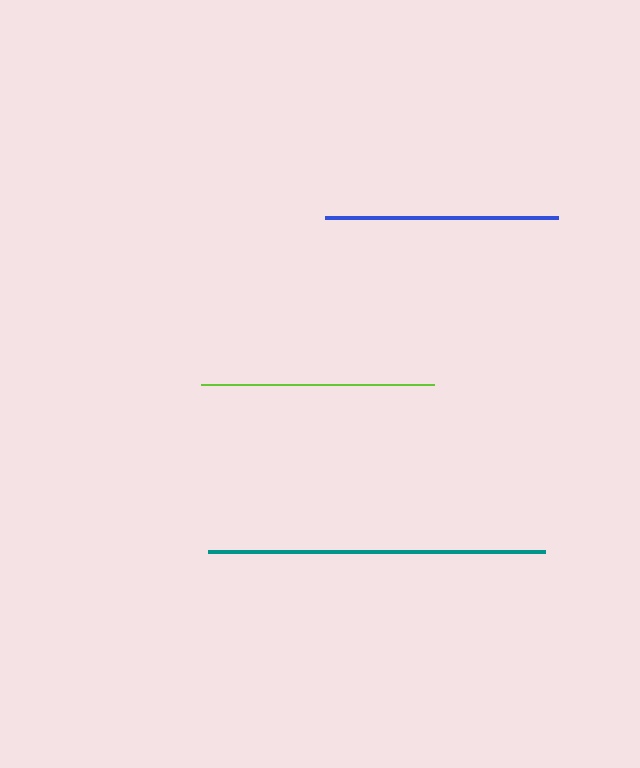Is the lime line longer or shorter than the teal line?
The teal line is longer than the lime line.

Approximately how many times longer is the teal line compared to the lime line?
The teal line is approximately 1.4 times the length of the lime line.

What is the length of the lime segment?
The lime segment is approximately 233 pixels long.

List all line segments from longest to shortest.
From longest to shortest: teal, lime, blue.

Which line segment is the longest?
The teal line is the longest at approximately 337 pixels.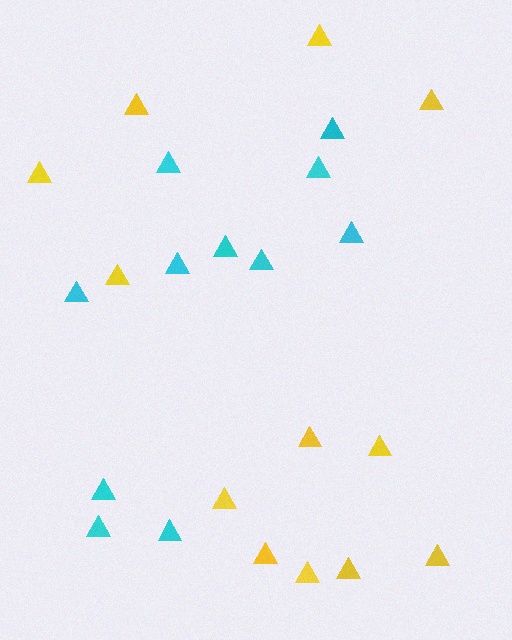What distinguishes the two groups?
There are 2 groups: one group of yellow triangles (12) and one group of cyan triangles (11).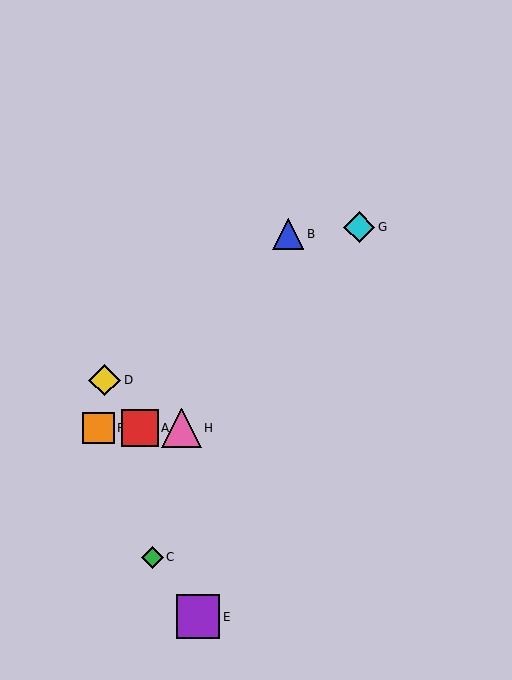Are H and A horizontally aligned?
Yes, both are at y≈428.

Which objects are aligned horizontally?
Objects A, F, H are aligned horizontally.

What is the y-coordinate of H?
Object H is at y≈428.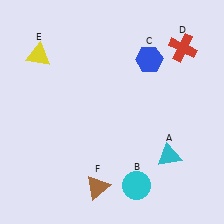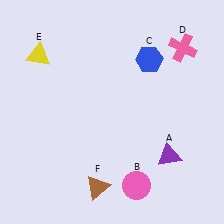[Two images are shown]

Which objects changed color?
A changed from cyan to purple. B changed from cyan to pink. D changed from red to pink.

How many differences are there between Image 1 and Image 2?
There are 3 differences between the two images.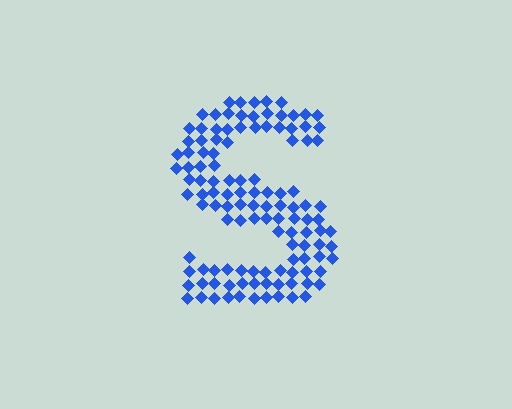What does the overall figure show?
The overall figure shows the letter S.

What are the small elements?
The small elements are diamonds.